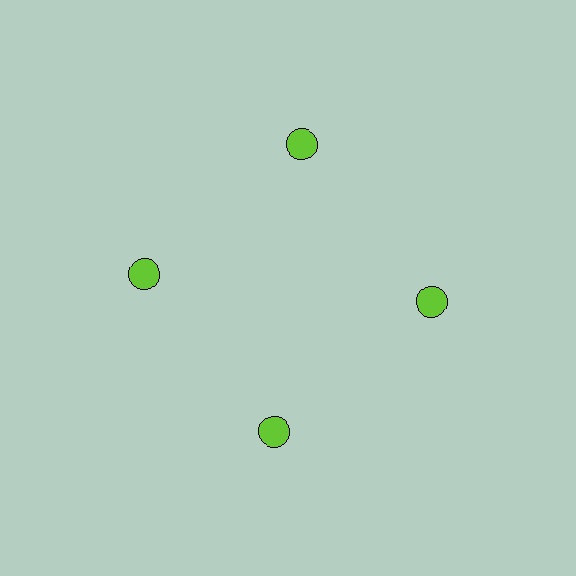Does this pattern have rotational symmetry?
Yes, this pattern has 4-fold rotational symmetry. It looks the same after rotating 90 degrees around the center.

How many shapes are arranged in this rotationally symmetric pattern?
There are 4 shapes, arranged in 4 groups of 1.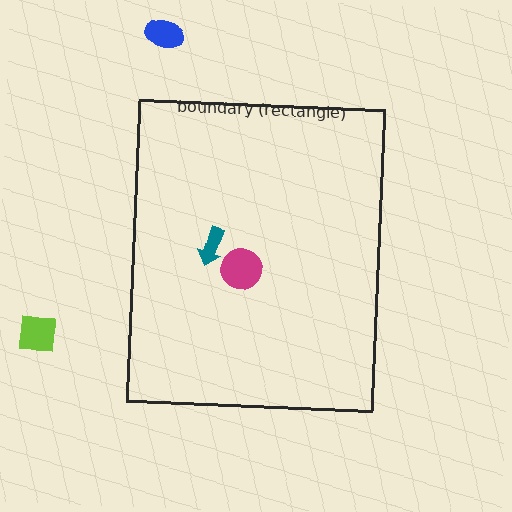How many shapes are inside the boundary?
2 inside, 2 outside.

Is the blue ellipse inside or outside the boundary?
Outside.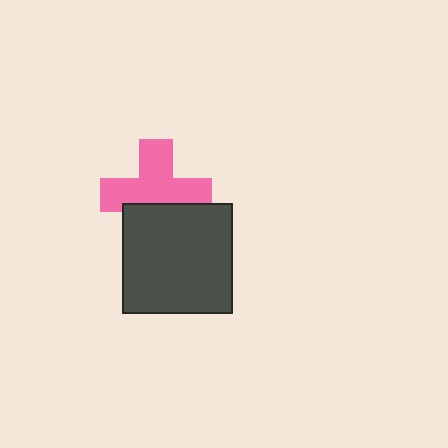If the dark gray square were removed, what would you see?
You would see the complete pink cross.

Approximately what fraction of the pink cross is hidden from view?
Roughly 32% of the pink cross is hidden behind the dark gray square.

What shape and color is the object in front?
The object in front is a dark gray square.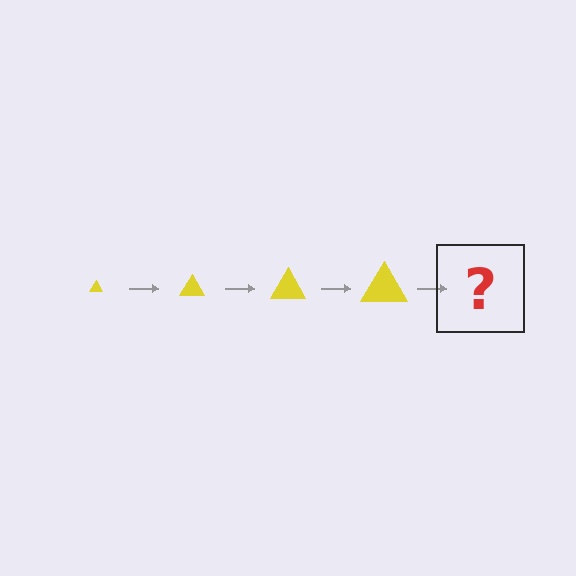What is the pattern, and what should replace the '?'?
The pattern is that the triangle gets progressively larger each step. The '?' should be a yellow triangle, larger than the previous one.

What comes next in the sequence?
The next element should be a yellow triangle, larger than the previous one.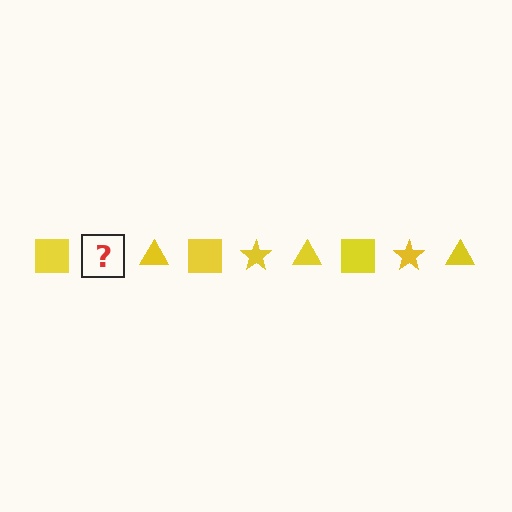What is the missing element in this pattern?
The missing element is a yellow star.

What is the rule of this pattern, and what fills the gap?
The rule is that the pattern cycles through square, star, triangle shapes in yellow. The gap should be filled with a yellow star.